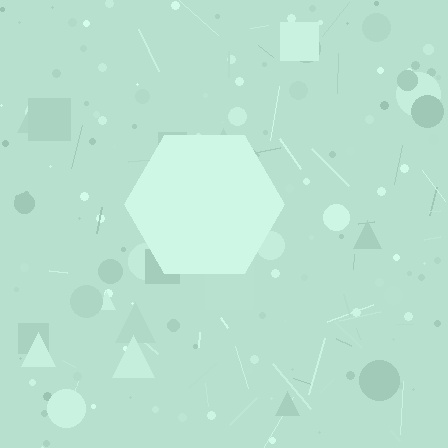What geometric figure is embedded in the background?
A hexagon is embedded in the background.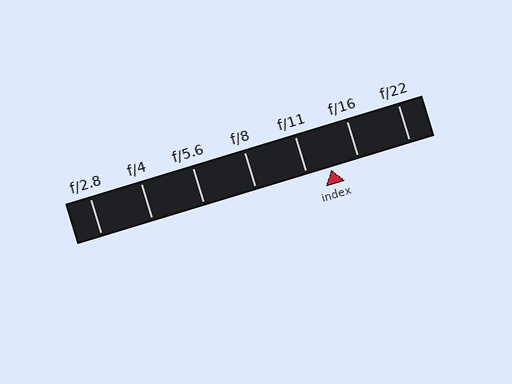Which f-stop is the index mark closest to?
The index mark is closest to f/11.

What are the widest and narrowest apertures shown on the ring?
The widest aperture shown is f/2.8 and the narrowest is f/22.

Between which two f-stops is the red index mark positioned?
The index mark is between f/11 and f/16.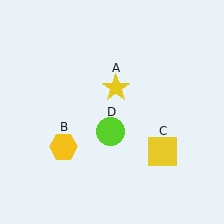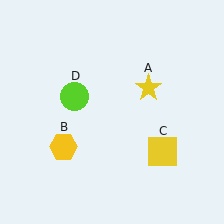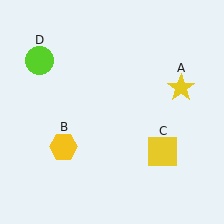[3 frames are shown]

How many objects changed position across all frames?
2 objects changed position: yellow star (object A), lime circle (object D).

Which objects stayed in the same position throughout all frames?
Yellow hexagon (object B) and yellow square (object C) remained stationary.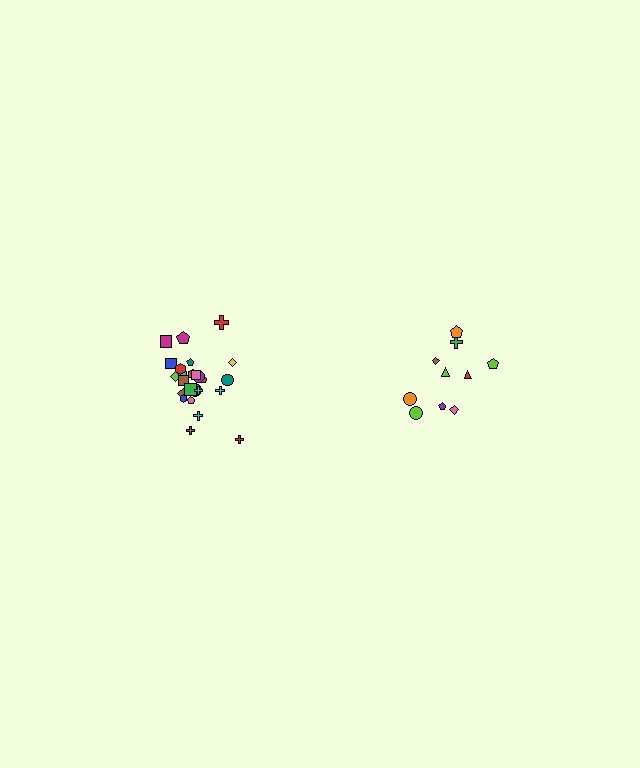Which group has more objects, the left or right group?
The left group.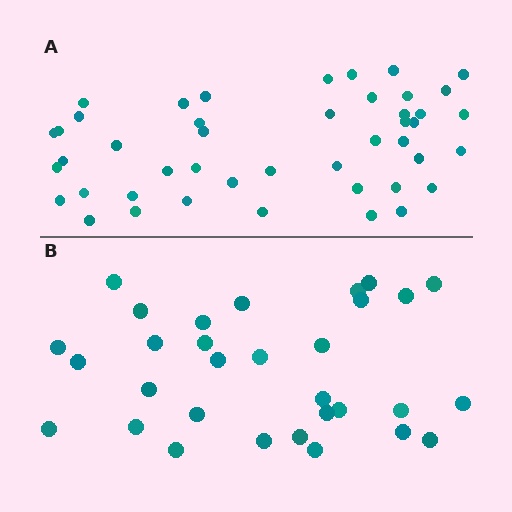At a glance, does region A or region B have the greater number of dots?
Region A (the top region) has more dots.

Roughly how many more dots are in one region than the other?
Region A has approximately 15 more dots than region B.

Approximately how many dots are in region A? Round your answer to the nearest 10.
About 40 dots. (The exact count is 45, which rounds to 40.)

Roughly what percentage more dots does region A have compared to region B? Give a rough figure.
About 45% more.